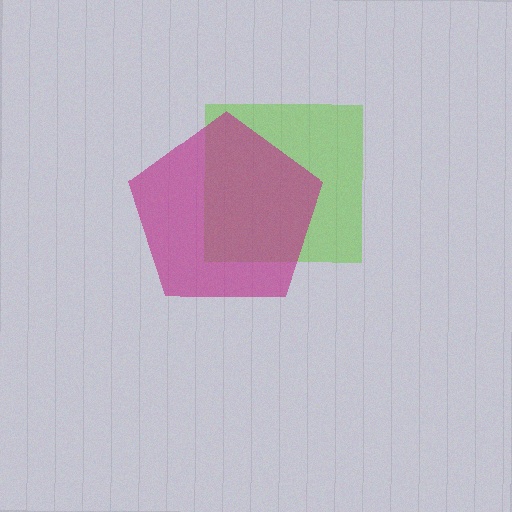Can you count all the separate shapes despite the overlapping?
Yes, there are 2 separate shapes.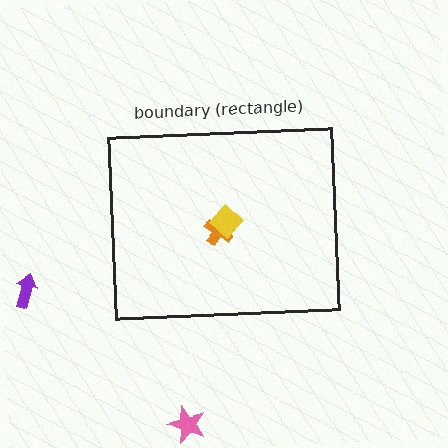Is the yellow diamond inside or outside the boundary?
Inside.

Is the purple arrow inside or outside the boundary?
Outside.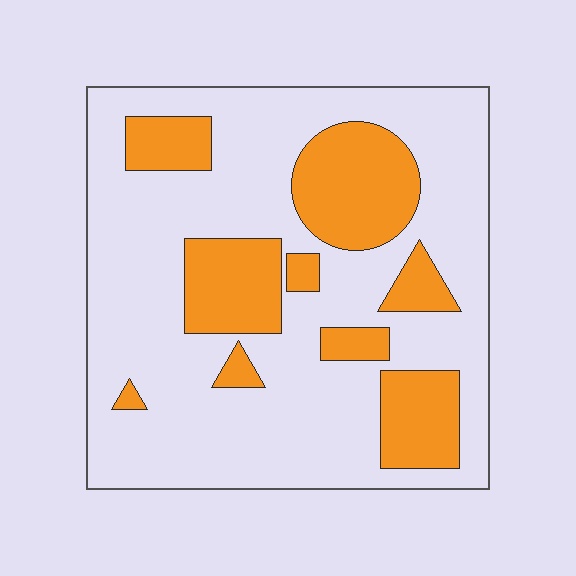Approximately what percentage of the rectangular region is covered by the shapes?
Approximately 25%.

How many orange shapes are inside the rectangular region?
9.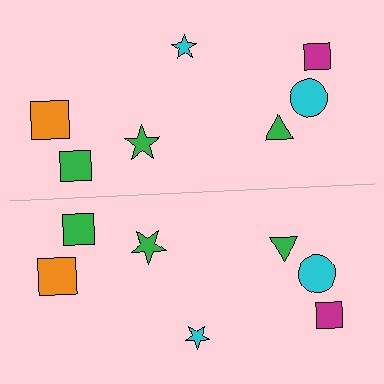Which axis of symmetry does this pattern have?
The pattern has a horizontal axis of symmetry running through the center of the image.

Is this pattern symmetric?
Yes, this pattern has bilateral (reflection) symmetry.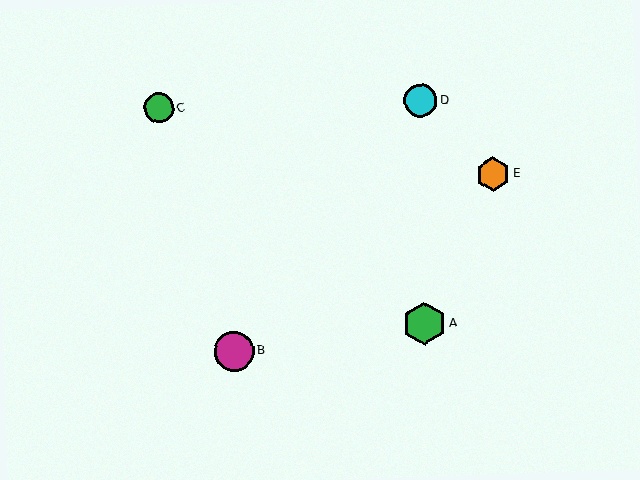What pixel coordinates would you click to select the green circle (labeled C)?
Click at (159, 108) to select the green circle C.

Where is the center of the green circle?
The center of the green circle is at (159, 108).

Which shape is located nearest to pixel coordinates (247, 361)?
The magenta circle (labeled B) at (234, 351) is nearest to that location.